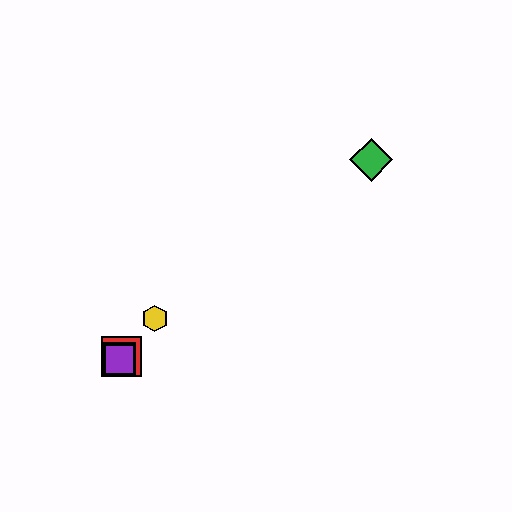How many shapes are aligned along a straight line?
4 shapes (the red square, the blue square, the yellow hexagon, the purple square) are aligned along a straight line.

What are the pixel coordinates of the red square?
The red square is at (122, 356).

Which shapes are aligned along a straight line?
The red square, the blue square, the yellow hexagon, the purple square are aligned along a straight line.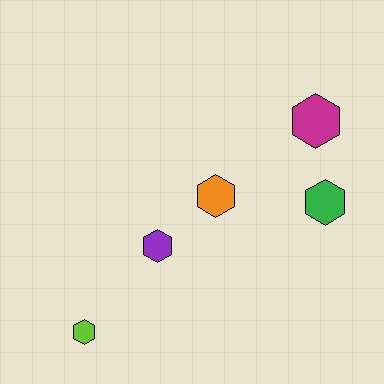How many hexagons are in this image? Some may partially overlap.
There are 5 hexagons.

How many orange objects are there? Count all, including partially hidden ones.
There is 1 orange object.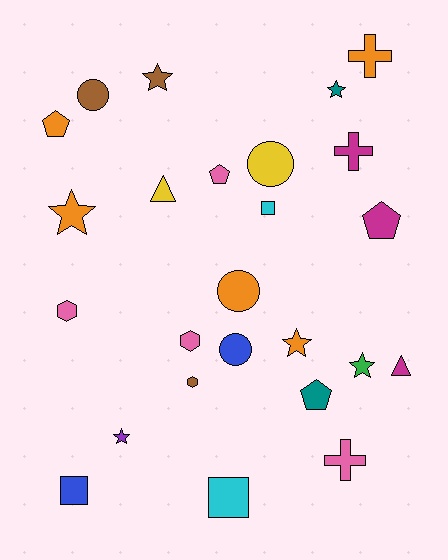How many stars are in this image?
There are 6 stars.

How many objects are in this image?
There are 25 objects.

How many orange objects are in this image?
There are 5 orange objects.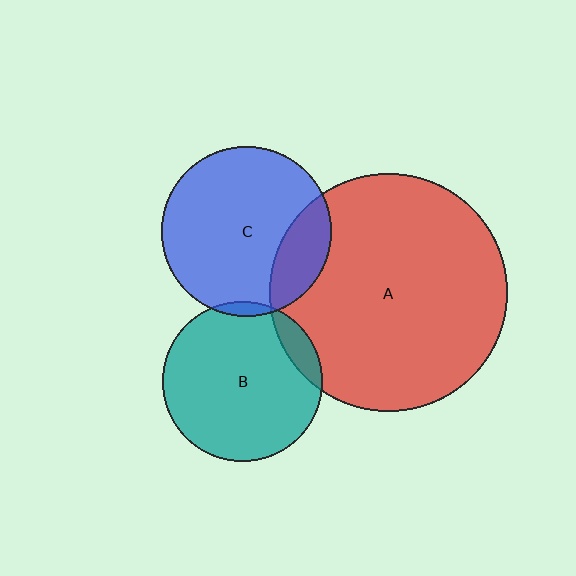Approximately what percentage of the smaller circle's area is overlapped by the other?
Approximately 20%.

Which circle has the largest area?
Circle A (red).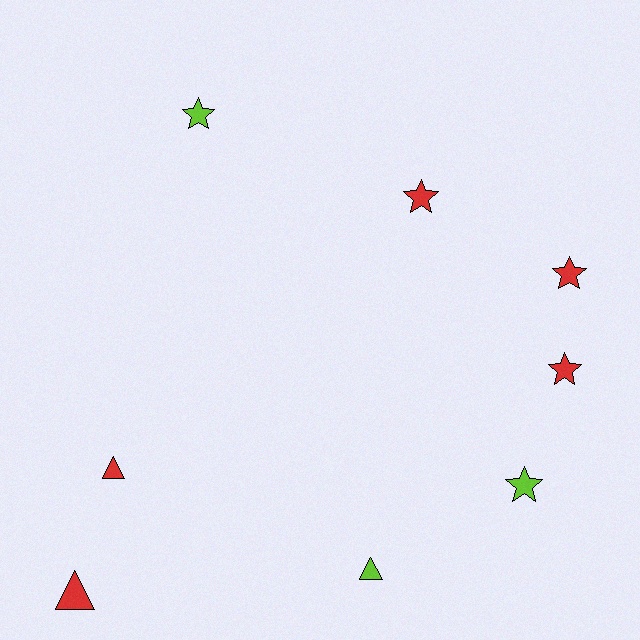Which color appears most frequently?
Red, with 5 objects.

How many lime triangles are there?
There is 1 lime triangle.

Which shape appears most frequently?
Star, with 5 objects.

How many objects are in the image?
There are 8 objects.